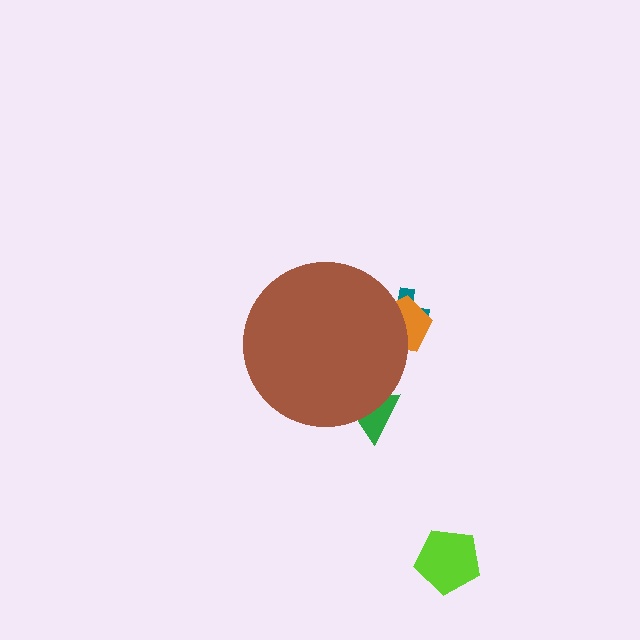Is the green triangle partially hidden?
Yes, the green triangle is partially hidden behind the brown circle.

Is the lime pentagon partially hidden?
No, the lime pentagon is fully visible.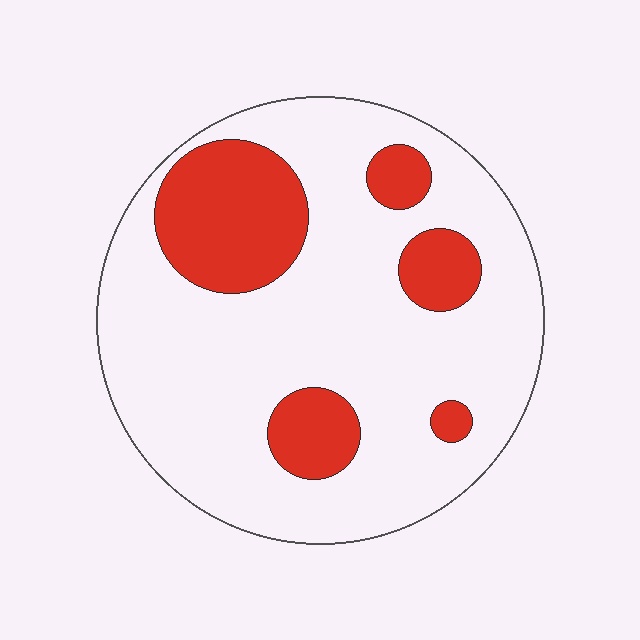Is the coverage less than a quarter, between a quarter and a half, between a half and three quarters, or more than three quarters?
Less than a quarter.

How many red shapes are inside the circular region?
5.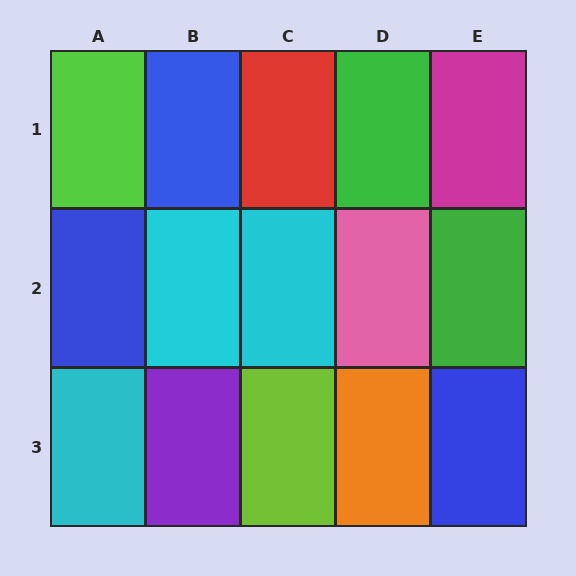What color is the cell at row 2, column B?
Cyan.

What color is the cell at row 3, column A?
Cyan.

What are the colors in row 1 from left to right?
Lime, blue, red, green, magenta.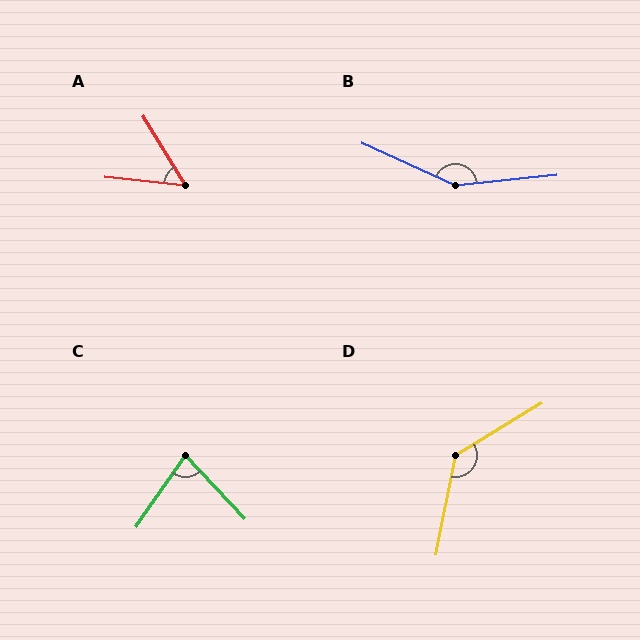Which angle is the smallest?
A, at approximately 52 degrees.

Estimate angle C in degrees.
Approximately 78 degrees.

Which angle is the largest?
B, at approximately 150 degrees.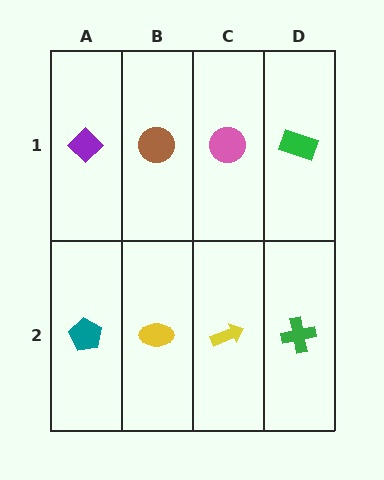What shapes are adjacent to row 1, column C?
A yellow arrow (row 2, column C), a brown circle (row 1, column B), a green rectangle (row 1, column D).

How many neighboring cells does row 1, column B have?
3.